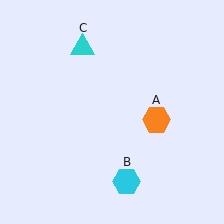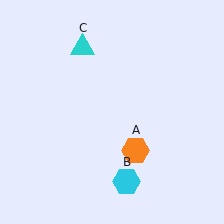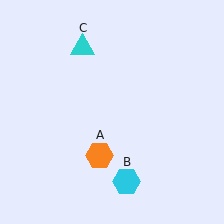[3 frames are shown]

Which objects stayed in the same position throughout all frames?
Cyan hexagon (object B) and cyan triangle (object C) remained stationary.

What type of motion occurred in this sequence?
The orange hexagon (object A) rotated clockwise around the center of the scene.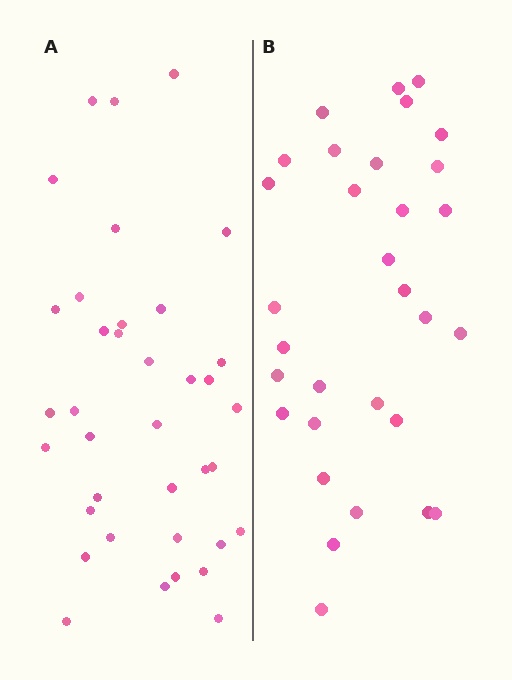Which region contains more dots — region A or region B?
Region A (the left region) has more dots.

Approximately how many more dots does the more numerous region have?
Region A has about 6 more dots than region B.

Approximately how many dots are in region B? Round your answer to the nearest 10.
About 30 dots. (The exact count is 31, which rounds to 30.)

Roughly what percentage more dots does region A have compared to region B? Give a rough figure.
About 20% more.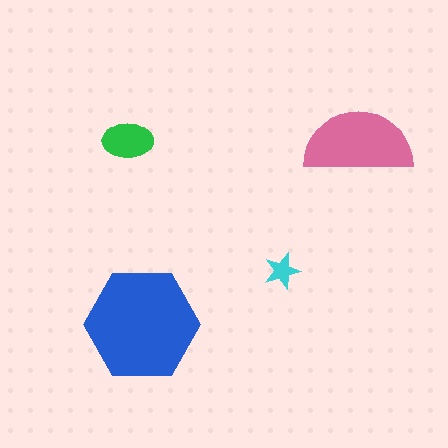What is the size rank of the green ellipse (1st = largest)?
3rd.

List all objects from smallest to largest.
The cyan star, the green ellipse, the pink semicircle, the blue hexagon.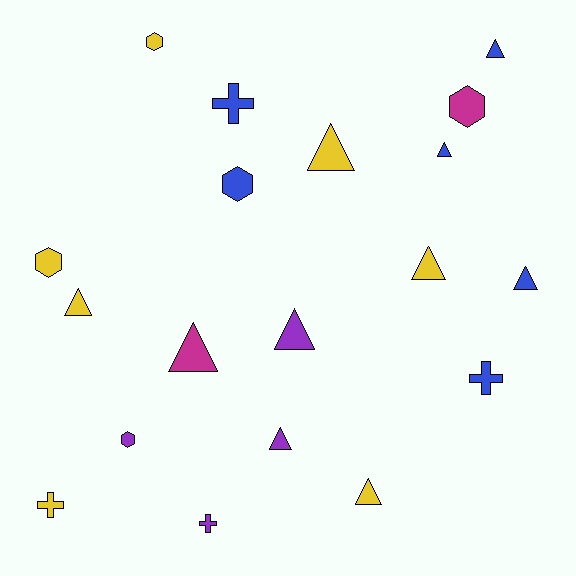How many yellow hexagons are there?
There are 2 yellow hexagons.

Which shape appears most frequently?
Triangle, with 10 objects.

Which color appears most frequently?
Yellow, with 7 objects.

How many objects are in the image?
There are 19 objects.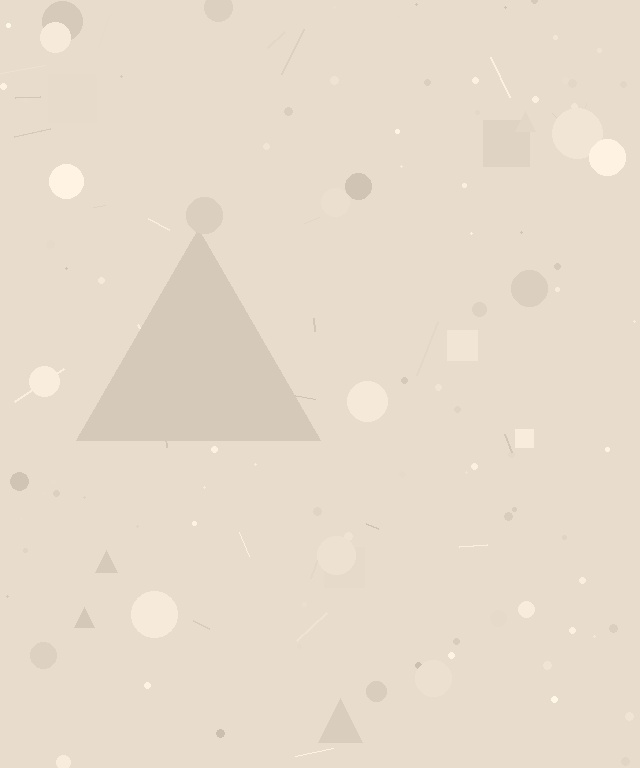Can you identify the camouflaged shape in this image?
The camouflaged shape is a triangle.